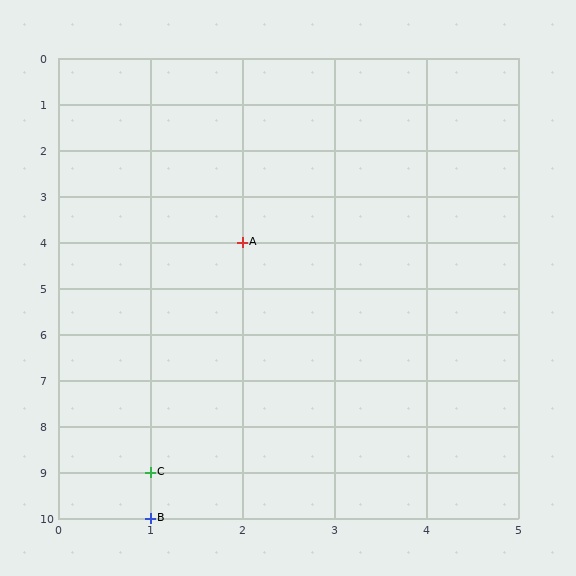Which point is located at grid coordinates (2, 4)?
Point A is at (2, 4).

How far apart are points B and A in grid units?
Points B and A are 1 column and 6 rows apart (about 6.1 grid units diagonally).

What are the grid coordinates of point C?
Point C is at grid coordinates (1, 9).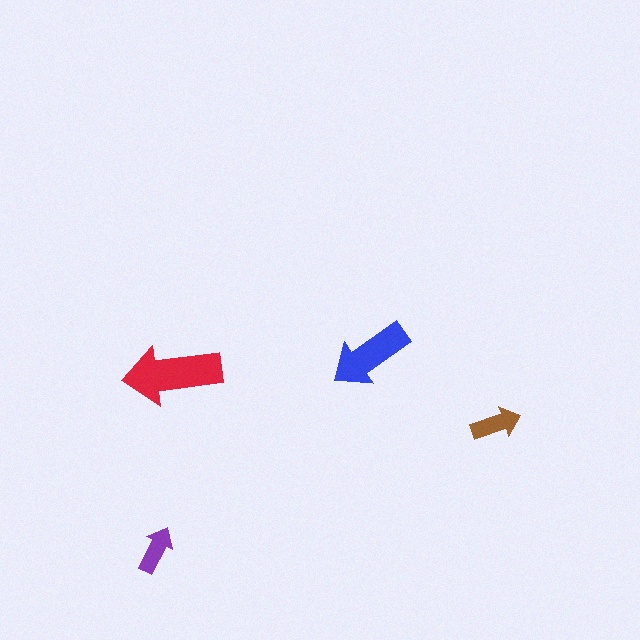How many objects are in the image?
There are 4 objects in the image.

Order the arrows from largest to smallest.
the red one, the blue one, the brown one, the purple one.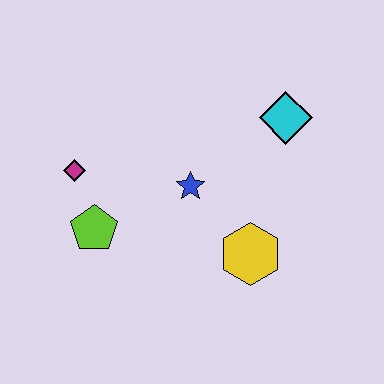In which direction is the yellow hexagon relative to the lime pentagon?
The yellow hexagon is to the right of the lime pentagon.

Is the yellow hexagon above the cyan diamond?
No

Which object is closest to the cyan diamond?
The blue star is closest to the cyan diamond.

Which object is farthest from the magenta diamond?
The cyan diamond is farthest from the magenta diamond.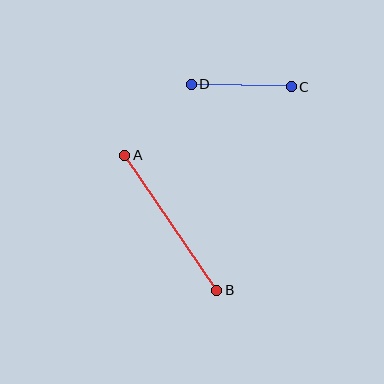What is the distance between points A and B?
The distance is approximately 163 pixels.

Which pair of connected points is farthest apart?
Points A and B are farthest apart.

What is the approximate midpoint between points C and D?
The midpoint is at approximately (241, 85) pixels.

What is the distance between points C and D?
The distance is approximately 100 pixels.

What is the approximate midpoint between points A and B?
The midpoint is at approximately (171, 223) pixels.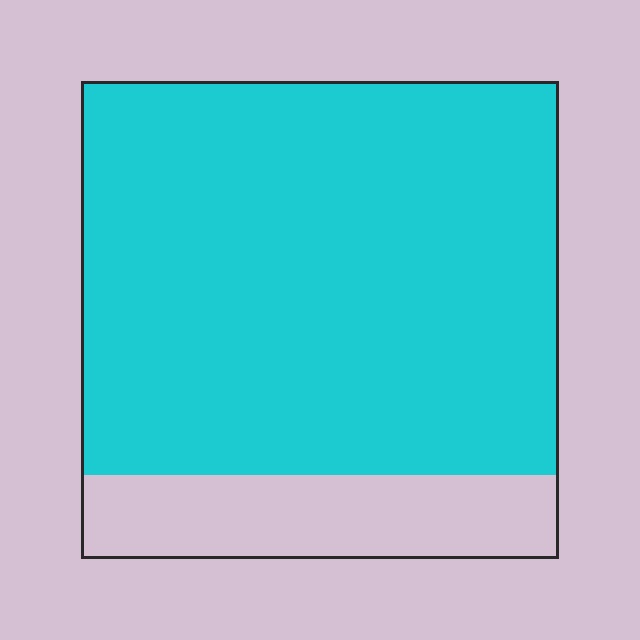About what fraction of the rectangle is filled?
About five sixths (5/6).